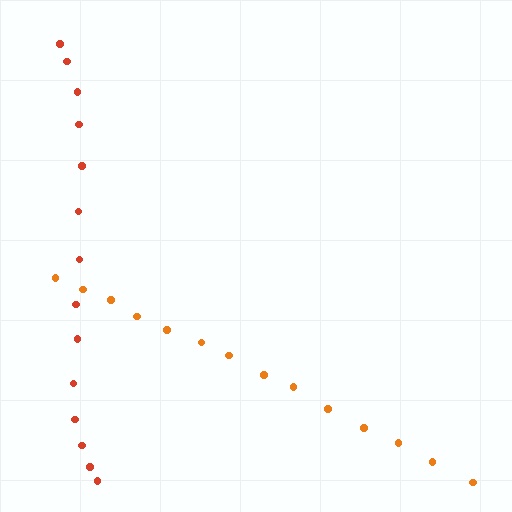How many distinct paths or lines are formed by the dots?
There are 2 distinct paths.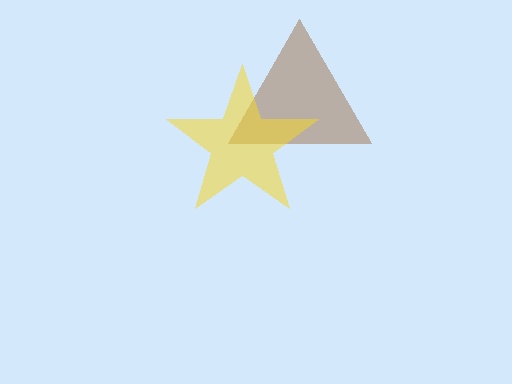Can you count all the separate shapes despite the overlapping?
Yes, there are 2 separate shapes.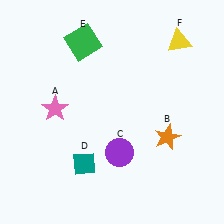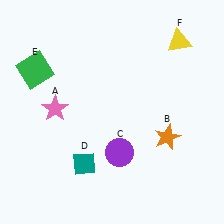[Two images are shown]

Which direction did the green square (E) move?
The green square (E) moved left.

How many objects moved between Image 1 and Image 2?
1 object moved between the two images.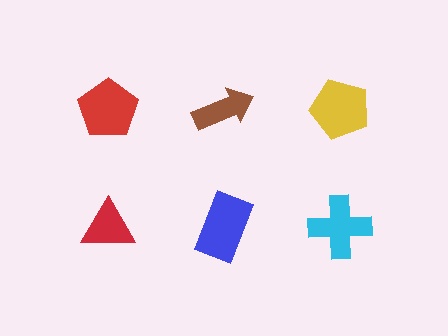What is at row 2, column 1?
A red triangle.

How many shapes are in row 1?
3 shapes.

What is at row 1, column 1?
A red pentagon.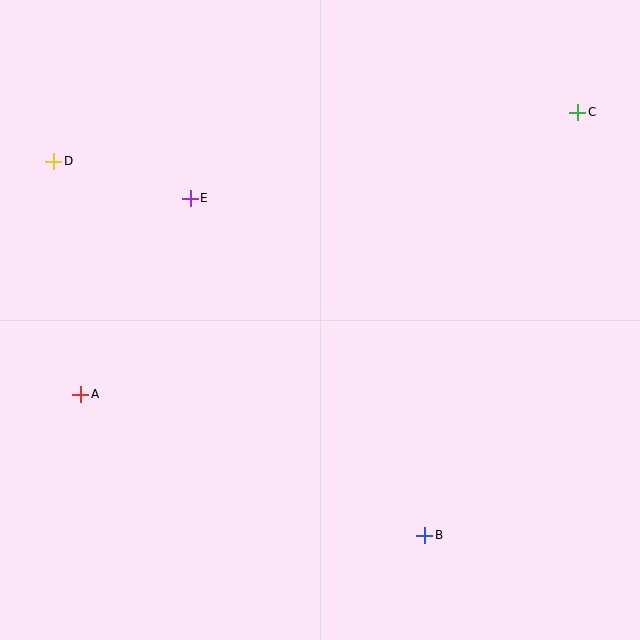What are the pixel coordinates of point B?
Point B is at (425, 535).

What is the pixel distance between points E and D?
The distance between E and D is 141 pixels.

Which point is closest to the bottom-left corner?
Point A is closest to the bottom-left corner.